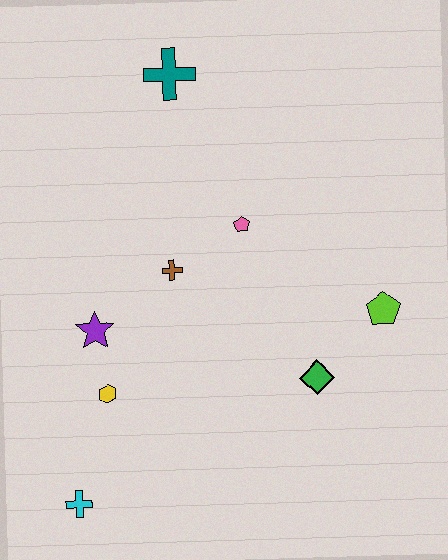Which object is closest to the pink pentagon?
The brown cross is closest to the pink pentagon.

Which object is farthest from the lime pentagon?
The cyan cross is farthest from the lime pentagon.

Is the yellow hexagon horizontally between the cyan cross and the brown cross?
Yes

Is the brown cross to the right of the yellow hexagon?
Yes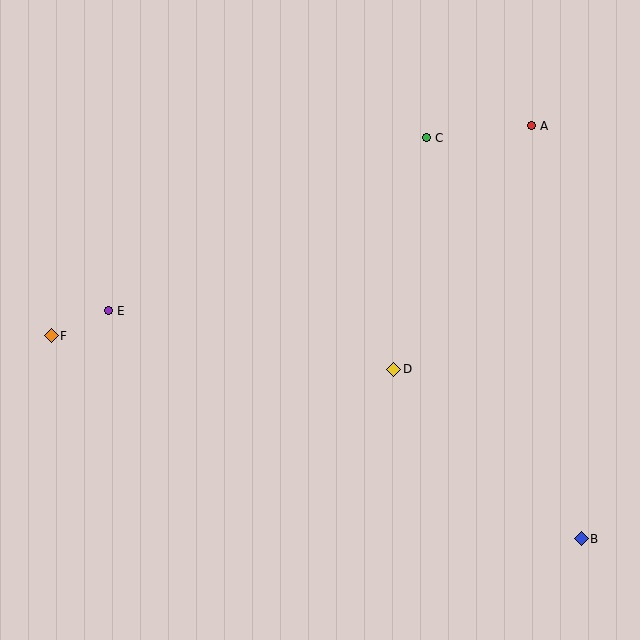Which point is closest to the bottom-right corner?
Point B is closest to the bottom-right corner.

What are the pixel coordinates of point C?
Point C is at (426, 138).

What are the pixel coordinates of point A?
Point A is at (531, 126).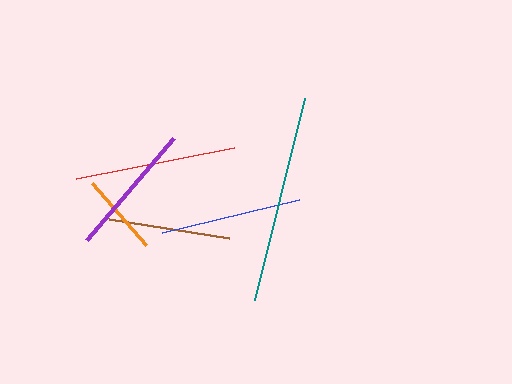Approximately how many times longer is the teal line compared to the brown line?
The teal line is approximately 1.7 times the length of the brown line.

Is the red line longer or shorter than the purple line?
The red line is longer than the purple line.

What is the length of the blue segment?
The blue segment is approximately 140 pixels long.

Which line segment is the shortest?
The orange line is the shortest at approximately 82 pixels.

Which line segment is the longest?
The teal line is the longest at approximately 208 pixels.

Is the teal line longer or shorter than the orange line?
The teal line is longer than the orange line.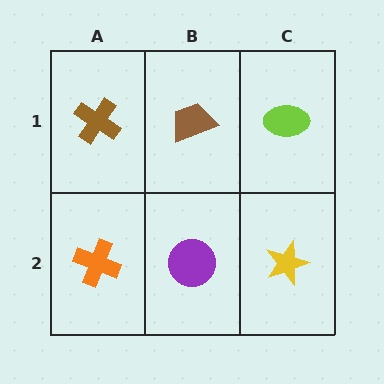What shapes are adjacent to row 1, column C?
A yellow star (row 2, column C), a brown trapezoid (row 1, column B).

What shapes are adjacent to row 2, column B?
A brown trapezoid (row 1, column B), an orange cross (row 2, column A), a yellow star (row 2, column C).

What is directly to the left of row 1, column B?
A brown cross.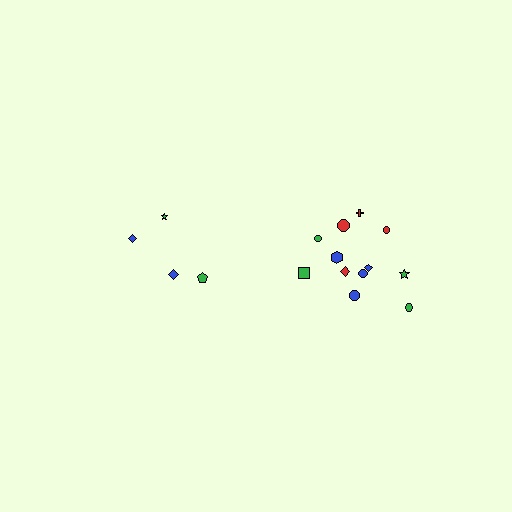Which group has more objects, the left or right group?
The right group.